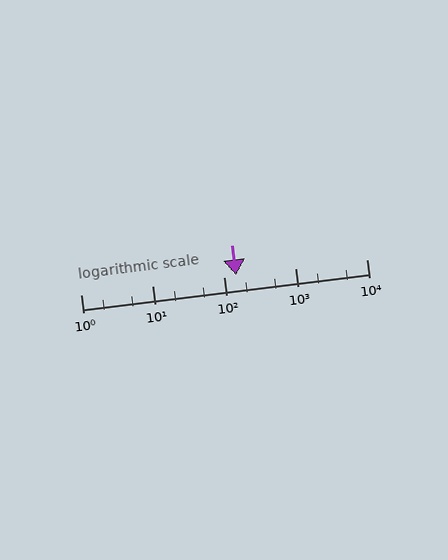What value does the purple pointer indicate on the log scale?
The pointer indicates approximately 150.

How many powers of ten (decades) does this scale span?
The scale spans 4 decades, from 1 to 10000.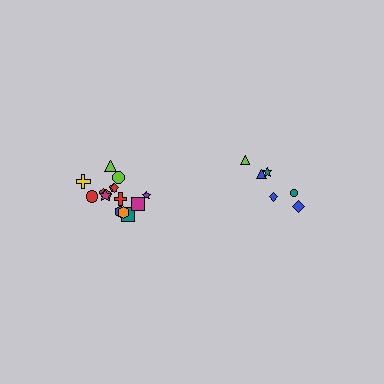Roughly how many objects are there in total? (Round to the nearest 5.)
Roughly 20 objects in total.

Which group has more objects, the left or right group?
The left group.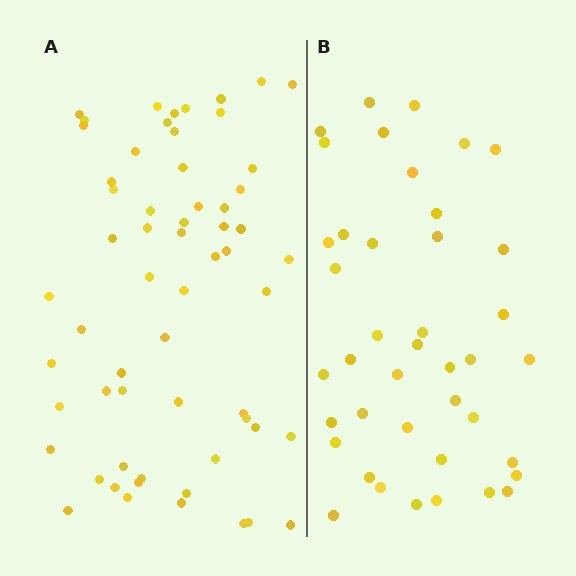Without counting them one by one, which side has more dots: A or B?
Region A (the left region) has more dots.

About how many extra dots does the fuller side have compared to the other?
Region A has approximately 20 more dots than region B.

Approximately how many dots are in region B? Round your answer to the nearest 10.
About 40 dots. (The exact count is 41, which rounds to 40.)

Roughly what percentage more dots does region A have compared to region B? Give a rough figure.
About 45% more.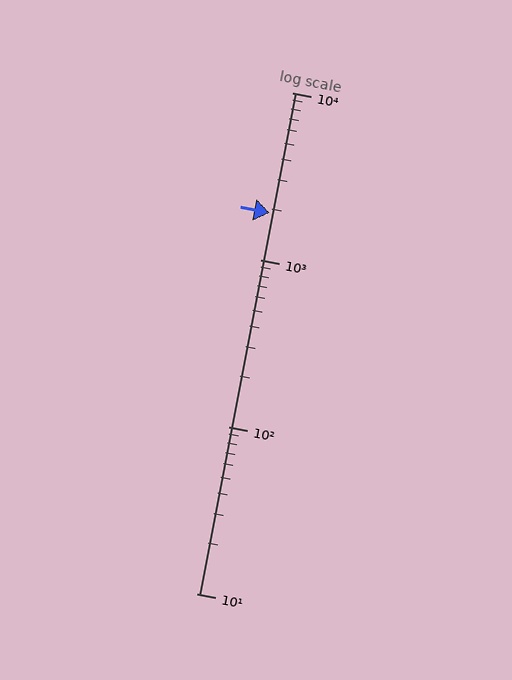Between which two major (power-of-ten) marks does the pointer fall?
The pointer is between 1000 and 10000.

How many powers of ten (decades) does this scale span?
The scale spans 3 decades, from 10 to 10000.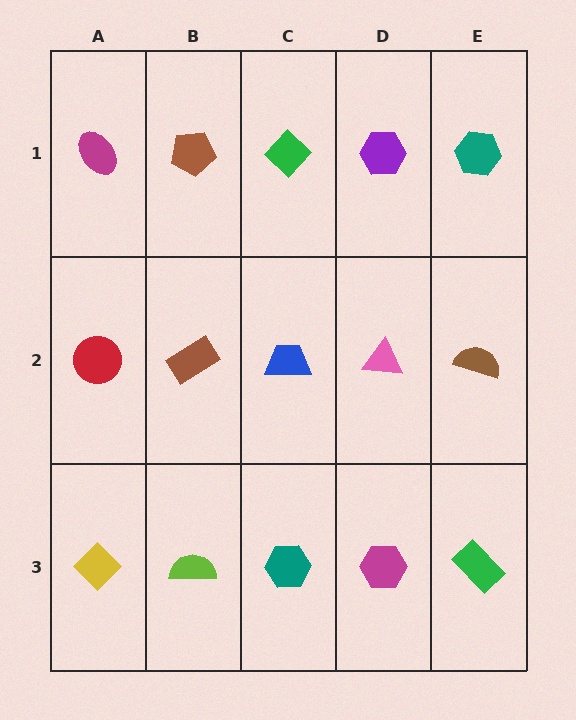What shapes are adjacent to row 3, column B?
A brown rectangle (row 2, column B), a yellow diamond (row 3, column A), a teal hexagon (row 3, column C).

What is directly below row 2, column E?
A green rectangle.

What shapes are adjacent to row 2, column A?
A magenta ellipse (row 1, column A), a yellow diamond (row 3, column A), a brown rectangle (row 2, column B).